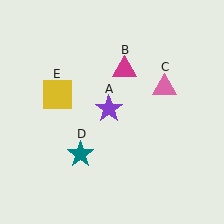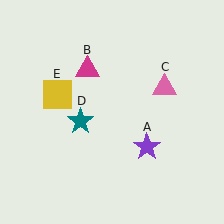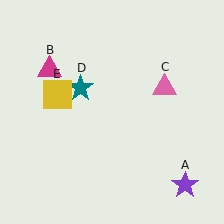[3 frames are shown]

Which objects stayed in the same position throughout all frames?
Pink triangle (object C) and yellow square (object E) remained stationary.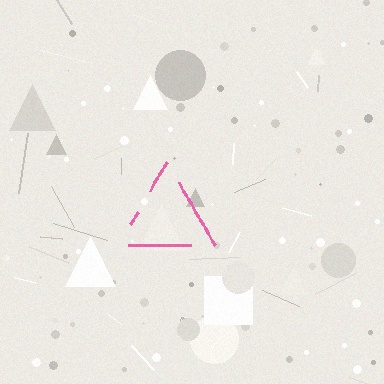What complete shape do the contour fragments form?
The contour fragments form a triangle.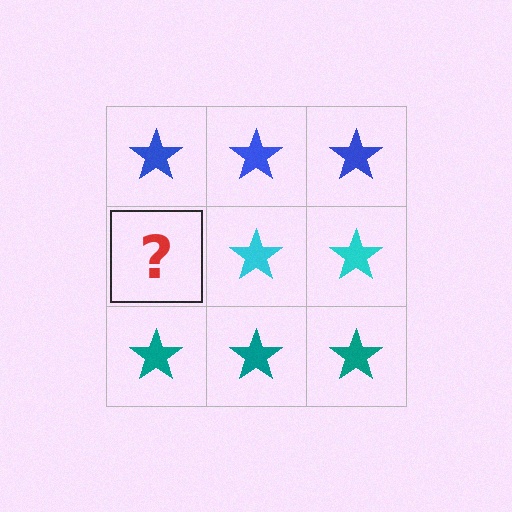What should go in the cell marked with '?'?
The missing cell should contain a cyan star.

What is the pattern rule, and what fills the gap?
The rule is that each row has a consistent color. The gap should be filled with a cyan star.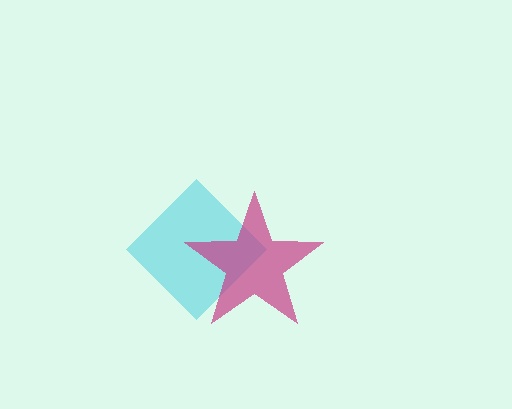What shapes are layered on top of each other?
The layered shapes are: a cyan diamond, a magenta star.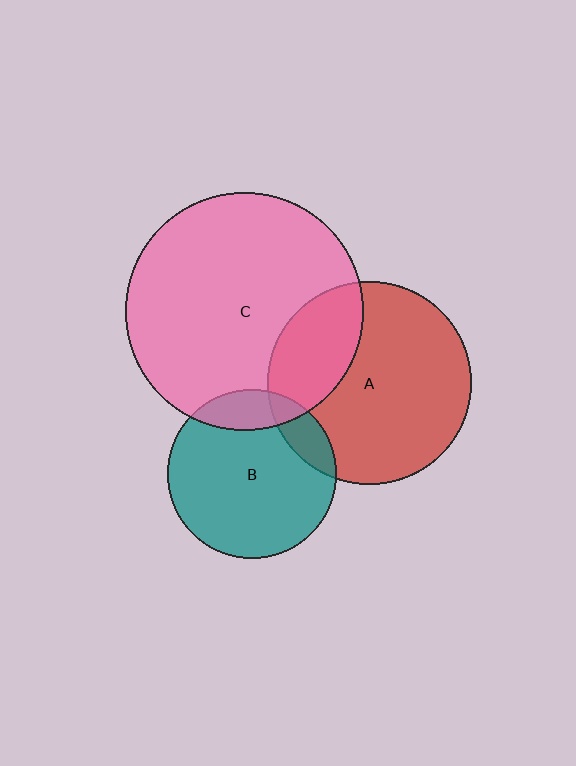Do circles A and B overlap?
Yes.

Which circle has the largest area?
Circle C (pink).